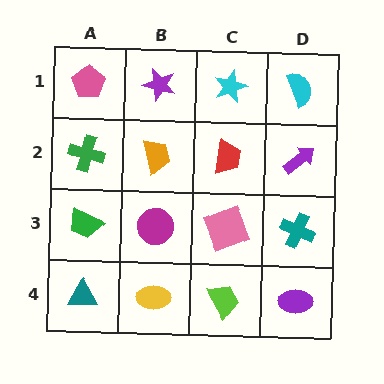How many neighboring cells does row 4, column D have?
2.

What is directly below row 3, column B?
A yellow ellipse.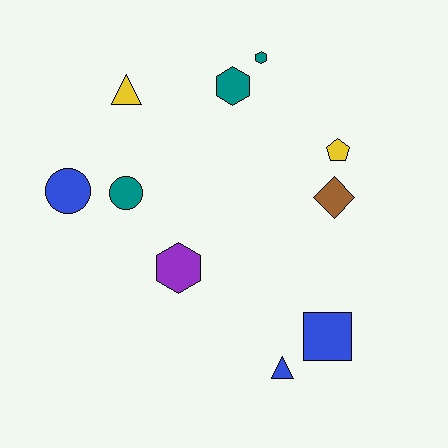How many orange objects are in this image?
There are no orange objects.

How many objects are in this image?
There are 10 objects.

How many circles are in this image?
There are 2 circles.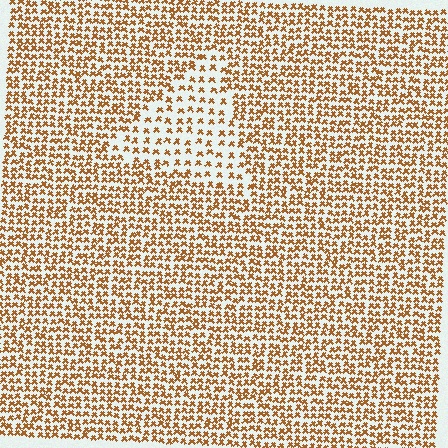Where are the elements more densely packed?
The elements are more densely packed outside the triangle boundary.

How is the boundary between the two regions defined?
The boundary is defined by a change in element density (approximately 2.0x ratio). All elements are the same color, size, and shape.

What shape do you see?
I see a triangle.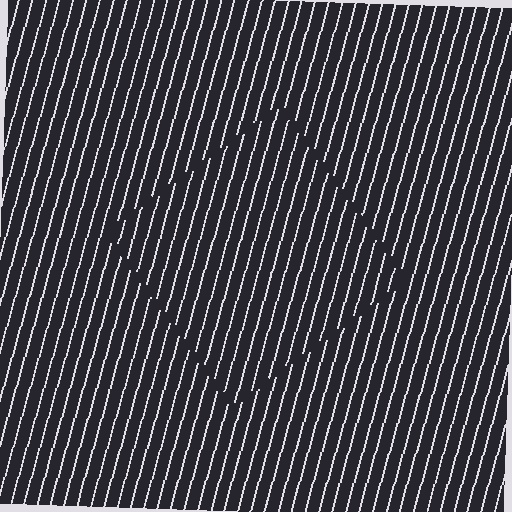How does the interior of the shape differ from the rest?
The interior of the shape contains the same grating, shifted by half a period — the contour is defined by the phase discontinuity where line-ends from the inner and outer gratings abut.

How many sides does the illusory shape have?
4 sides — the line-ends trace a square.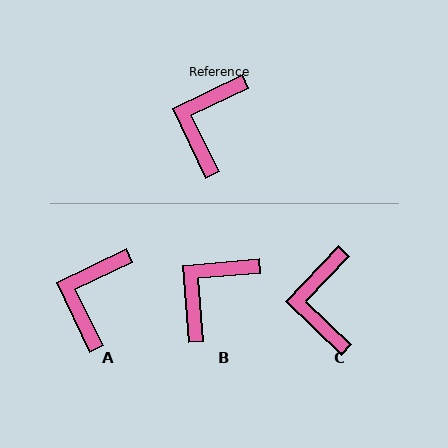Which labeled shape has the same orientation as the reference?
A.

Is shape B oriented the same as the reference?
No, it is off by about 21 degrees.